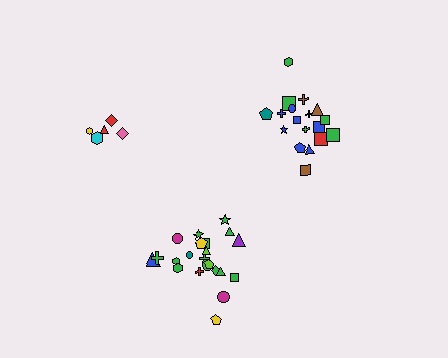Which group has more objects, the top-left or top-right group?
The top-right group.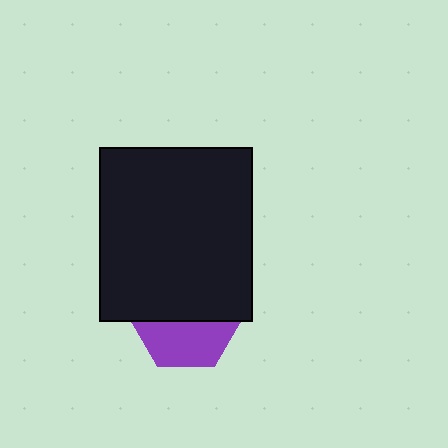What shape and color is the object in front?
The object in front is a black rectangle.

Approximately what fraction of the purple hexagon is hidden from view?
Roughly 56% of the purple hexagon is hidden behind the black rectangle.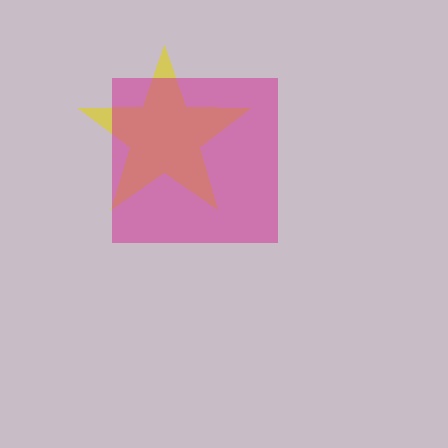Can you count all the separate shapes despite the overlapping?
Yes, there are 2 separate shapes.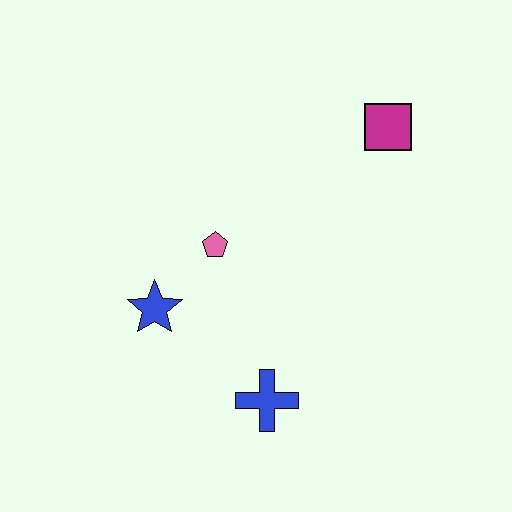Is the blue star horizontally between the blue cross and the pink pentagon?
No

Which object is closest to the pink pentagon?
The blue star is closest to the pink pentagon.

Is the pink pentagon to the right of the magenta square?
No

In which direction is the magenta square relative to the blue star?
The magenta square is to the right of the blue star.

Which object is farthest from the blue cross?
The magenta square is farthest from the blue cross.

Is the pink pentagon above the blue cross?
Yes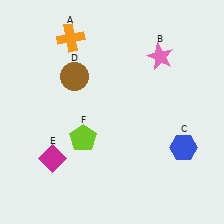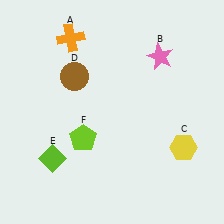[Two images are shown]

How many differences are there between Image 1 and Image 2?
There are 2 differences between the two images.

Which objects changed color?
C changed from blue to yellow. E changed from magenta to lime.